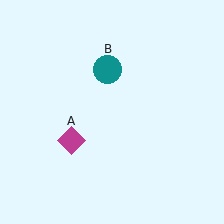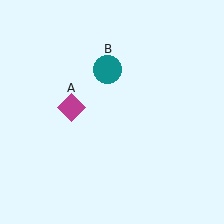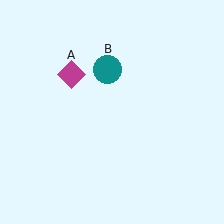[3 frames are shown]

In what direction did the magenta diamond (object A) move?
The magenta diamond (object A) moved up.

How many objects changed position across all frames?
1 object changed position: magenta diamond (object A).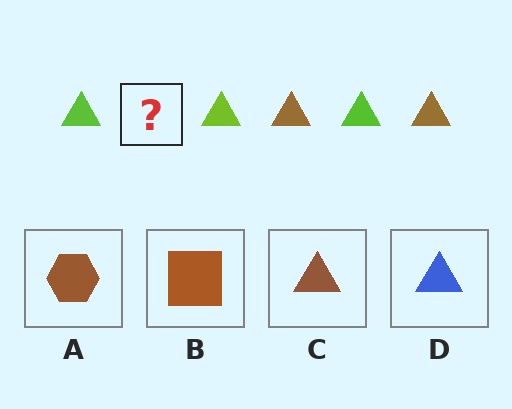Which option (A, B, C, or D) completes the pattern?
C.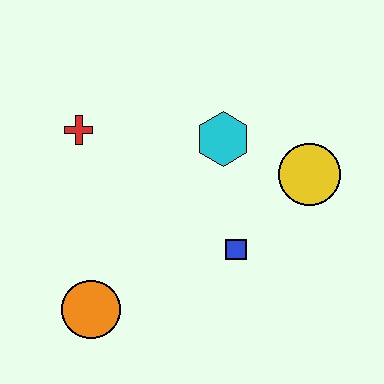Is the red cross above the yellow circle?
Yes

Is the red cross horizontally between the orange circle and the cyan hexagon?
No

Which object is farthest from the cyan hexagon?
The orange circle is farthest from the cyan hexagon.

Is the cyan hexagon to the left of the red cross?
No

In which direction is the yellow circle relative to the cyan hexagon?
The yellow circle is to the right of the cyan hexagon.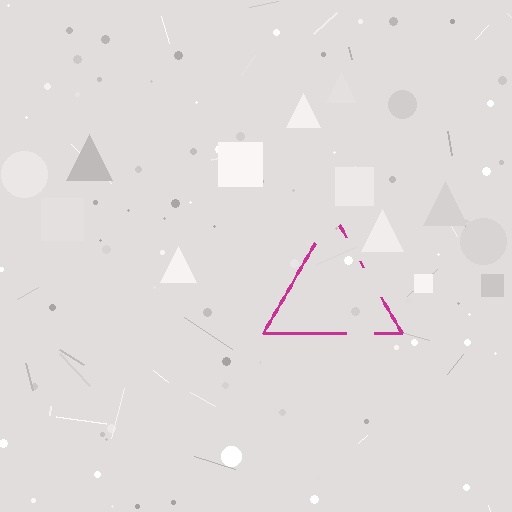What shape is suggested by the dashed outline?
The dashed outline suggests a triangle.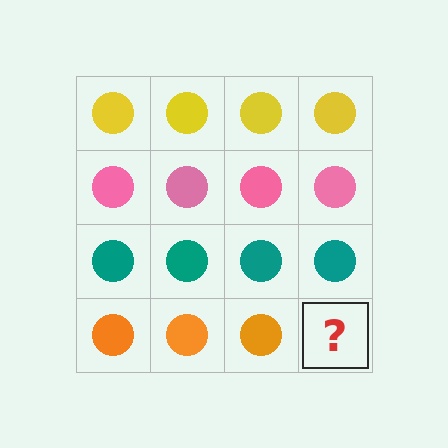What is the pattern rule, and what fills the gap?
The rule is that each row has a consistent color. The gap should be filled with an orange circle.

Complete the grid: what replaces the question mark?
The question mark should be replaced with an orange circle.